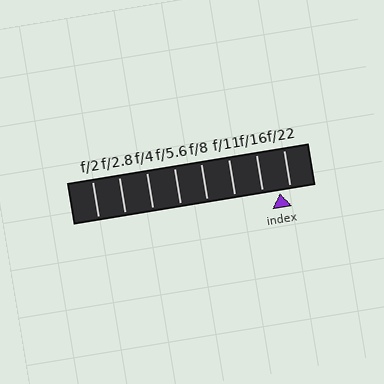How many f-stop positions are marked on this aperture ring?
There are 8 f-stop positions marked.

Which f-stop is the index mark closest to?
The index mark is closest to f/22.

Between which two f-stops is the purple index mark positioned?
The index mark is between f/16 and f/22.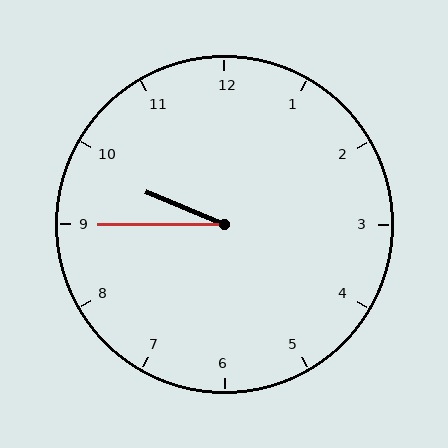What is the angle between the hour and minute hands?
Approximately 22 degrees.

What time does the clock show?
9:45.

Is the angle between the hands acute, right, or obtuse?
It is acute.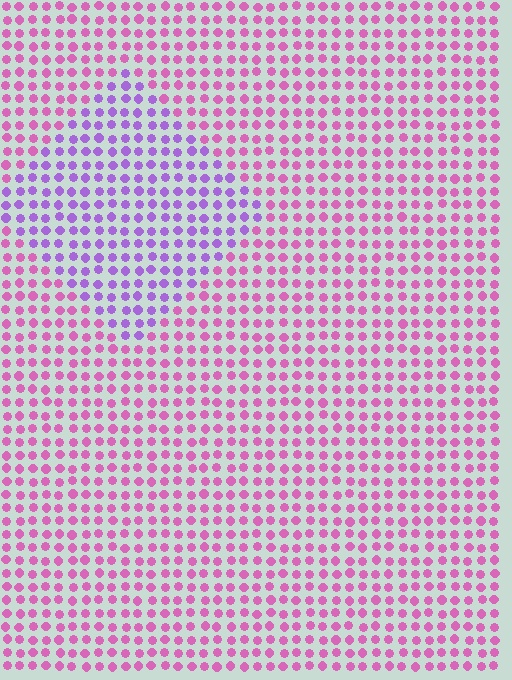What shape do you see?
I see a diamond.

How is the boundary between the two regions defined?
The boundary is defined purely by a slight shift in hue (about 42 degrees). Spacing, size, and orientation are identical on both sides.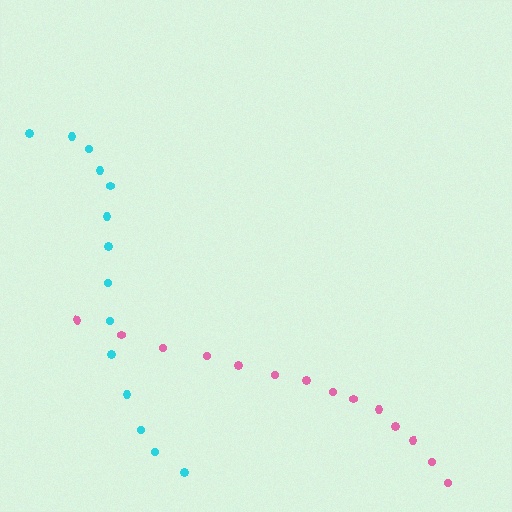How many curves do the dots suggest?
There are 2 distinct paths.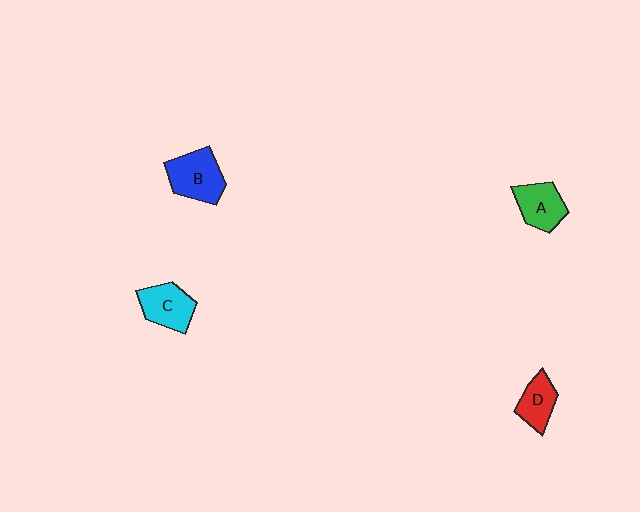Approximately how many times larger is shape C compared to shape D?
Approximately 1.3 times.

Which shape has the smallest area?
Shape D (red).